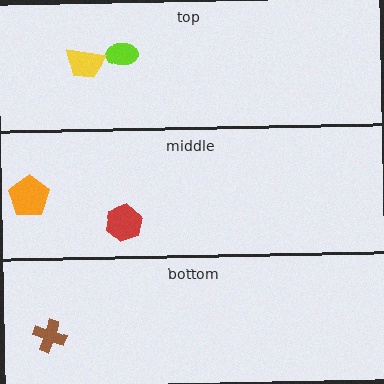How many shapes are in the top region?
2.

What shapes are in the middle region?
The orange pentagon, the red hexagon.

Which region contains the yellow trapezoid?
The top region.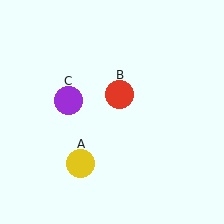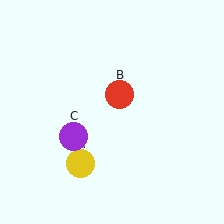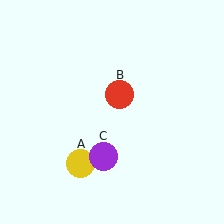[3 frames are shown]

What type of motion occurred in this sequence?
The purple circle (object C) rotated counterclockwise around the center of the scene.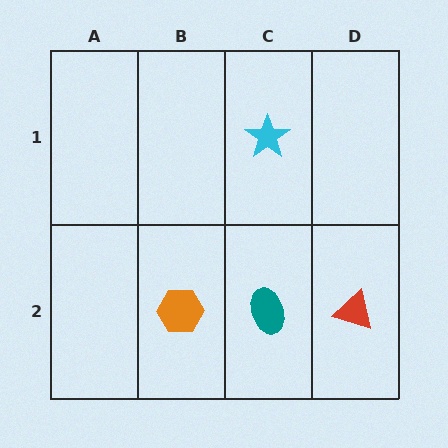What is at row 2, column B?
An orange hexagon.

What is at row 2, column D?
A red triangle.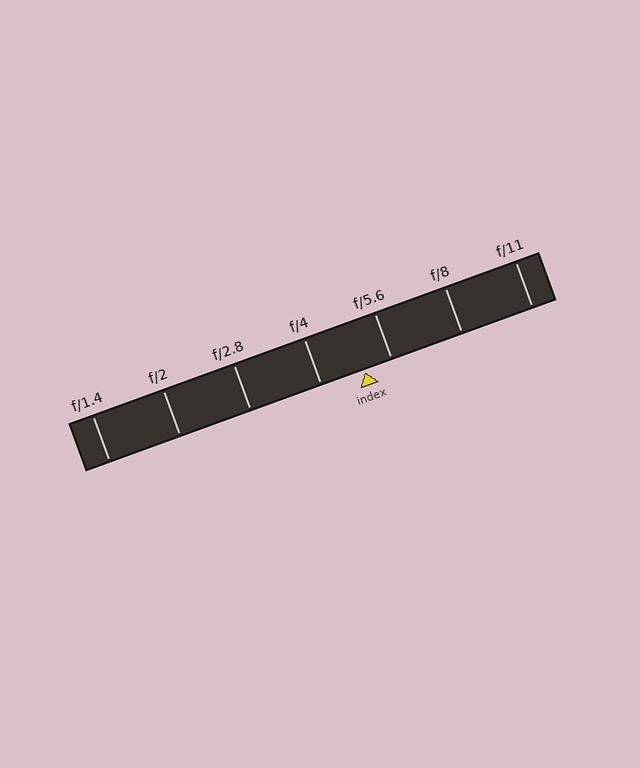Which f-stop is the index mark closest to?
The index mark is closest to f/5.6.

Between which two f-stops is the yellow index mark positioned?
The index mark is between f/4 and f/5.6.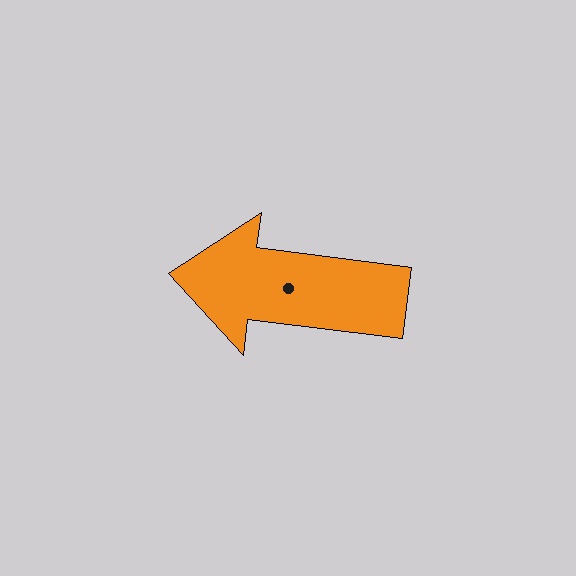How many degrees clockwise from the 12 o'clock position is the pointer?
Approximately 277 degrees.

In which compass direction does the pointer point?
West.